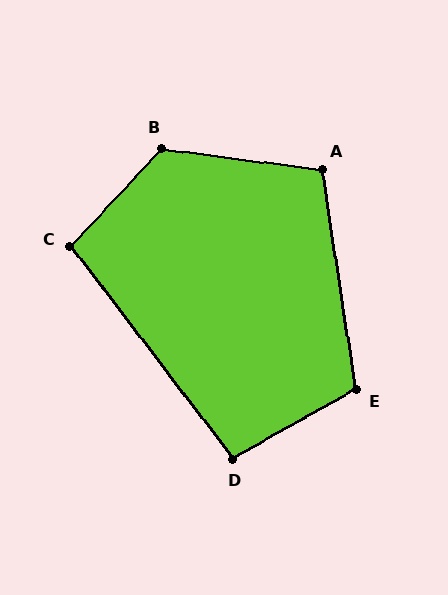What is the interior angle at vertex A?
Approximately 106 degrees (obtuse).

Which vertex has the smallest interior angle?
D, at approximately 98 degrees.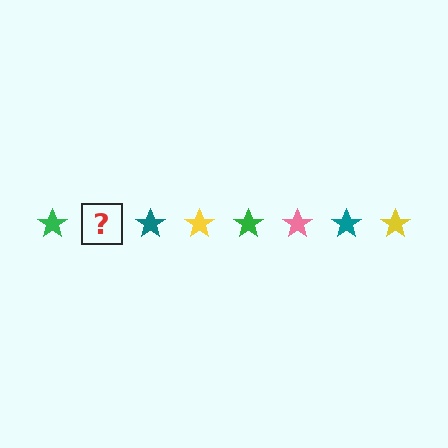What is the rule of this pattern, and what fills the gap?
The rule is that the pattern cycles through green, pink, teal, yellow stars. The gap should be filled with a pink star.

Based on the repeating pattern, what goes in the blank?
The blank should be a pink star.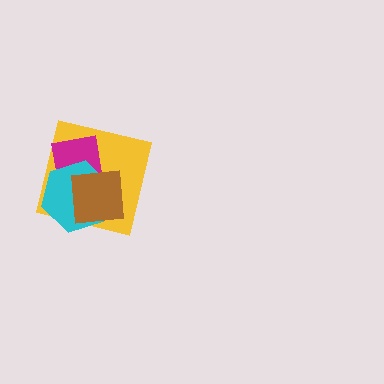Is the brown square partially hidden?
No, no other shape covers it.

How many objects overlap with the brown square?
3 objects overlap with the brown square.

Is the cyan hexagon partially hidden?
Yes, it is partially covered by another shape.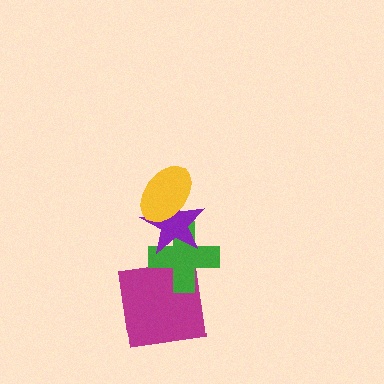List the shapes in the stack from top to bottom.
From top to bottom: the yellow ellipse, the purple star, the green cross, the magenta square.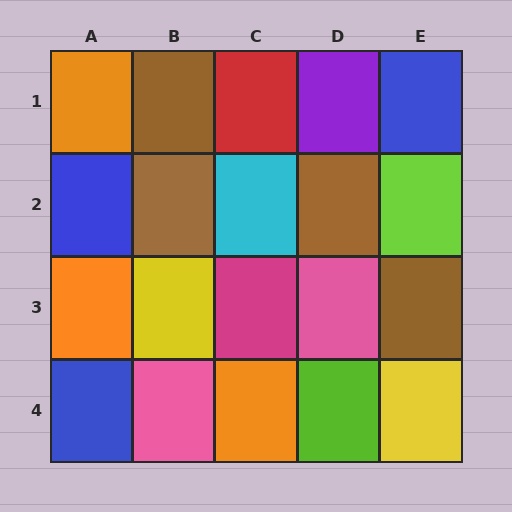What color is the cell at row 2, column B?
Brown.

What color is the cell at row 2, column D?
Brown.